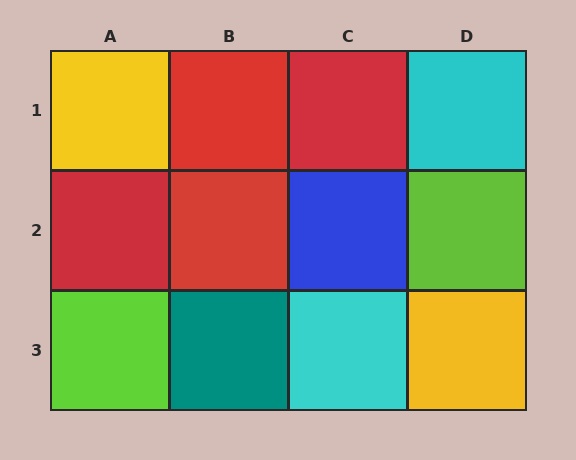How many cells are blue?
1 cell is blue.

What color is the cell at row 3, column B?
Teal.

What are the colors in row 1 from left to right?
Yellow, red, red, cyan.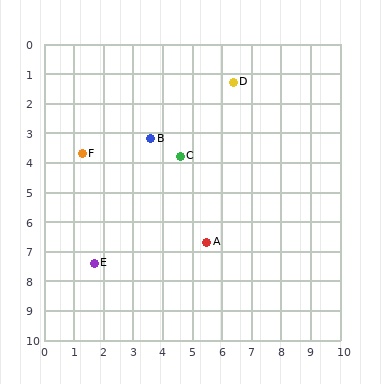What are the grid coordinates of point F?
Point F is at approximately (1.3, 3.7).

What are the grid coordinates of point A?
Point A is at approximately (5.5, 6.7).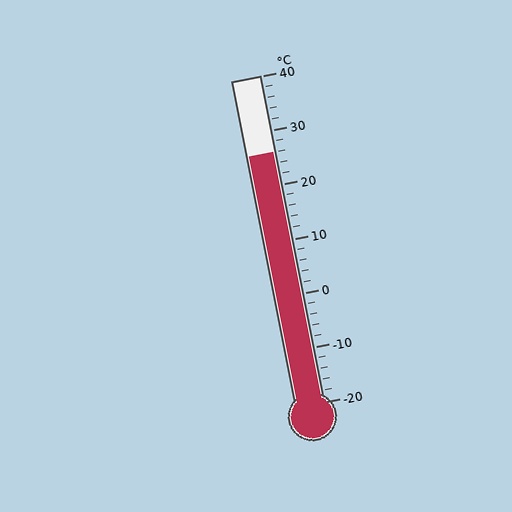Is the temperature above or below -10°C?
The temperature is above -10°C.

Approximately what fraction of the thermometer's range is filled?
The thermometer is filled to approximately 75% of its range.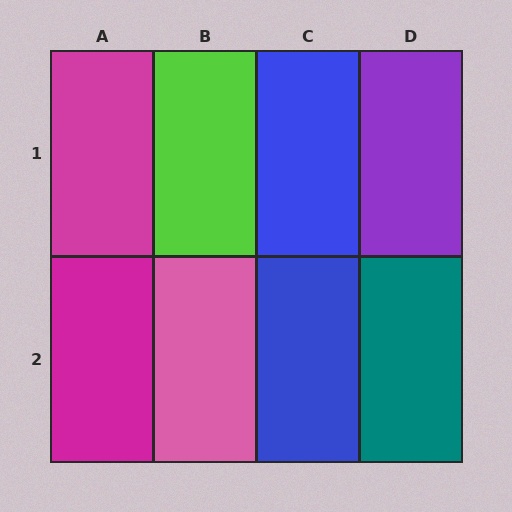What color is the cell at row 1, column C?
Blue.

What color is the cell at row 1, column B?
Lime.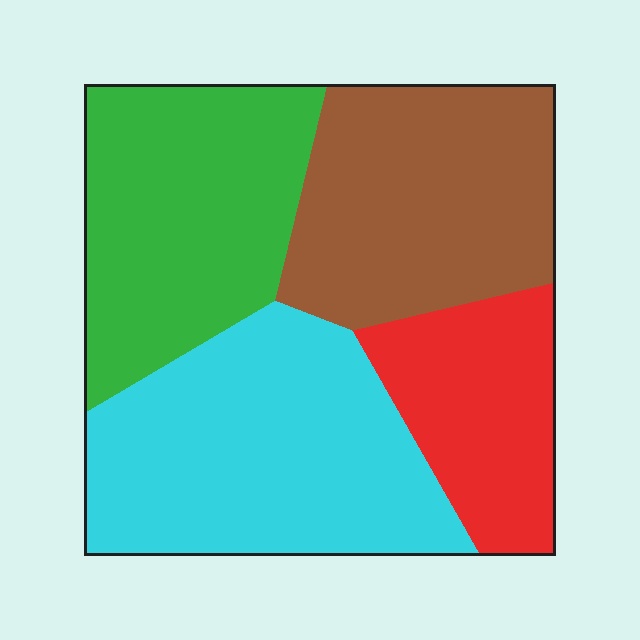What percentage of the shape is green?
Green takes up about one quarter (1/4) of the shape.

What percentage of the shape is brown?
Brown takes up between a quarter and a half of the shape.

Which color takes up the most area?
Cyan, at roughly 30%.